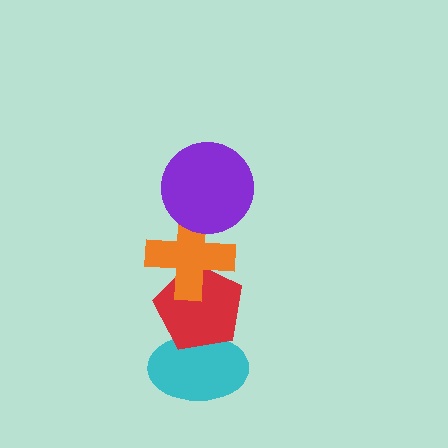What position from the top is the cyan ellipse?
The cyan ellipse is 4th from the top.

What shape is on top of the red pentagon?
The orange cross is on top of the red pentagon.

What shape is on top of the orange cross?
The purple circle is on top of the orange cross.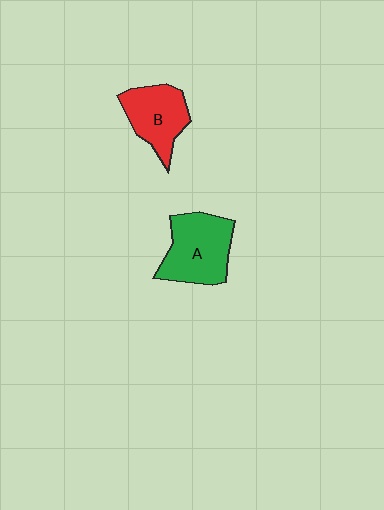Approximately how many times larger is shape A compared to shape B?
Approximately 1.2 times.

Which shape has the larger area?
Shape A (green).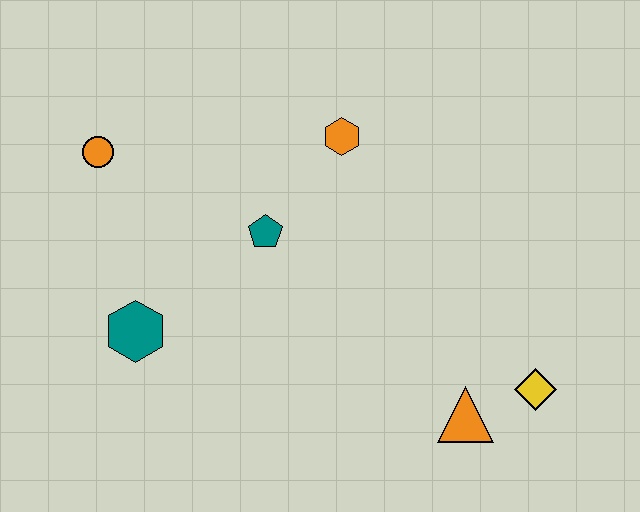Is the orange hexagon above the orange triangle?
Yes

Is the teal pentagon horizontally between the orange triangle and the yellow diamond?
No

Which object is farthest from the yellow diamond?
The orange circle is farthest from the yellow diamond.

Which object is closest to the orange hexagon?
The teal pentagon is closest to the orange hexagon.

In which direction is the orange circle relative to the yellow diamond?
The orange circle is to the left of the yellow diamond.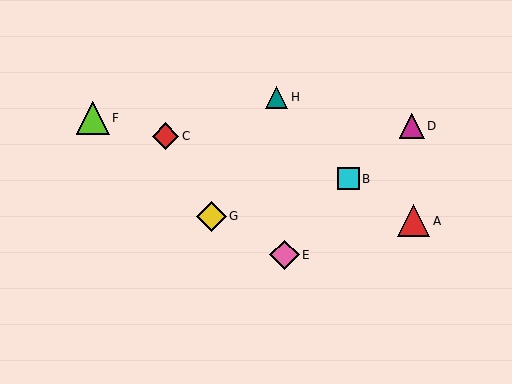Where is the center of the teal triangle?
The center of the teal triangle is at (276, 97).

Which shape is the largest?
The red triangle (labeled A) is the largest.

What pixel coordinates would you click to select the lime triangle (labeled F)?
Click at (93, 118) to select the lime triangle F.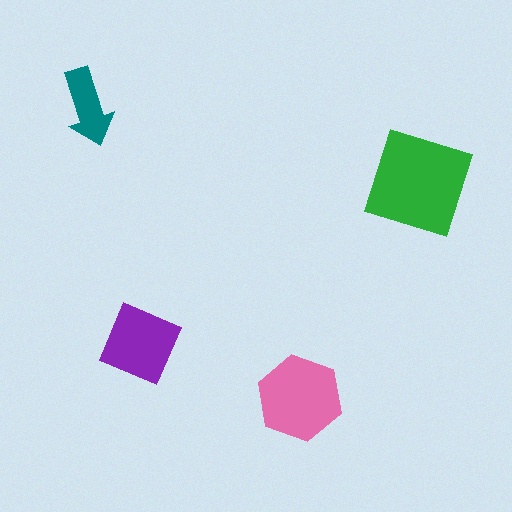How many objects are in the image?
There are 4 objects in the image.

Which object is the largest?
The green square.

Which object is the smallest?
The teal arrow.